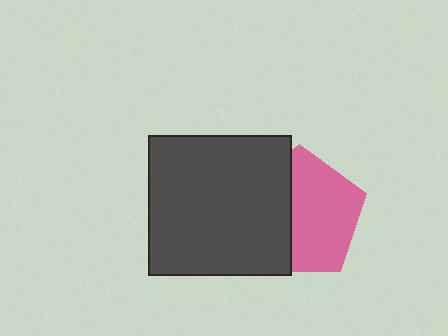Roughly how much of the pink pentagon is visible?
About half of it is visible (roughly 58%).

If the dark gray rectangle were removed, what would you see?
You would see the complete pink pentagon.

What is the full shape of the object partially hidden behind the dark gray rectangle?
The partially hidden object is a pink pentagon.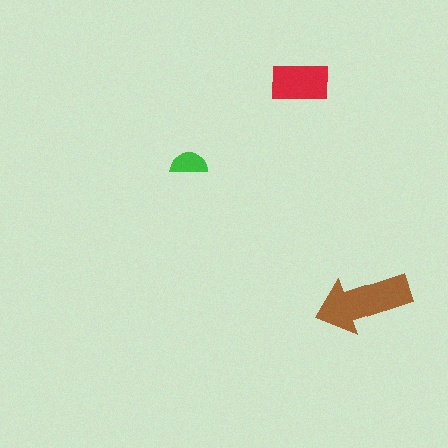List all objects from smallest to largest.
The green semicircle, the red rectangle, the brown arrow.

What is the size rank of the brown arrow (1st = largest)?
1st.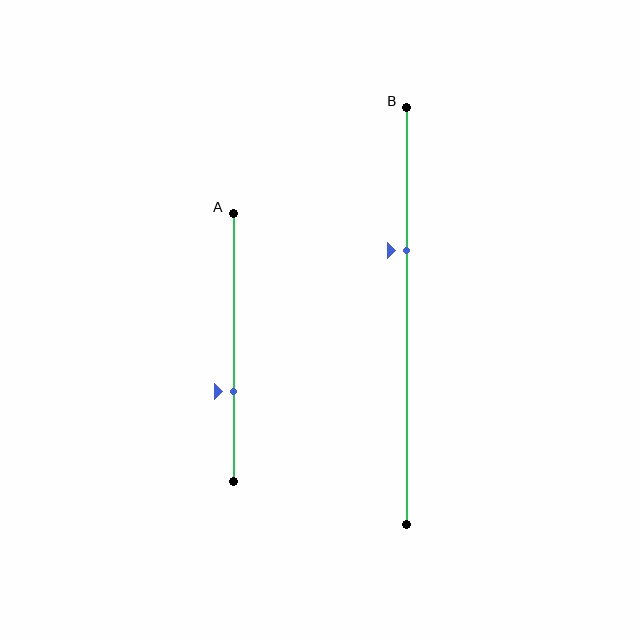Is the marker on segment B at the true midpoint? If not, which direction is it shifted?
No, the marker on segment B is shifted upward by about 16% of the segment length.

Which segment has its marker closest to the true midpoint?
Segment B has its marker closest to the true midpoint.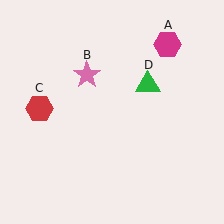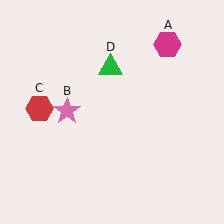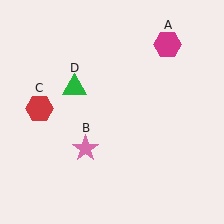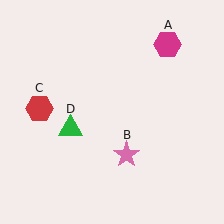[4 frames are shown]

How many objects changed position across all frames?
2 objects changed position: pink star (object B), green triangle (object D).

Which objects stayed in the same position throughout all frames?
Magenta hexagon (object A) and red hexagon (object C) remained stationary.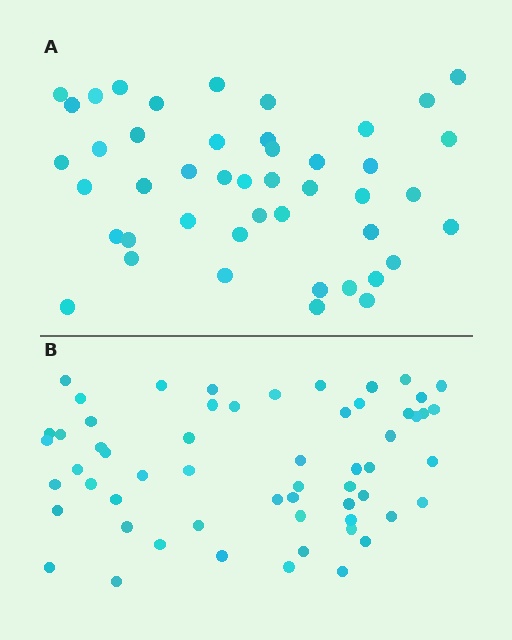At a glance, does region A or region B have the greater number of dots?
Region B (the bottom region) has more dots.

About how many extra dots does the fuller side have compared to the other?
Region B has approximately 15 more dots than region A.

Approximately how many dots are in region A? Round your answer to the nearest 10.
About 40 dots. (The exact count is 45, which rounds to 40.)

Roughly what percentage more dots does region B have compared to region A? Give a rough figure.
About 30% more.